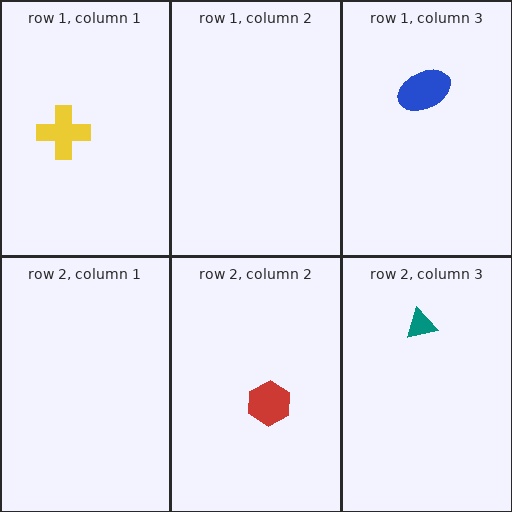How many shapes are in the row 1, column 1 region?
1.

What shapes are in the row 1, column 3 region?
The blue ellipse.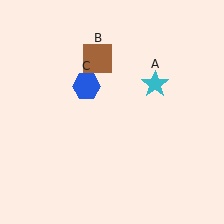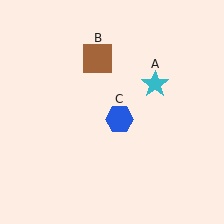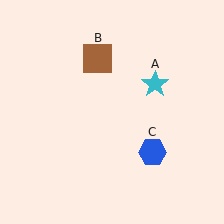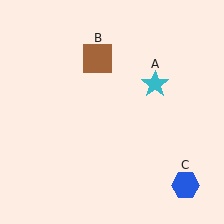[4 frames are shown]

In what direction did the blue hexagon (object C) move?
The blue hexagon (object C) moved down and to the right.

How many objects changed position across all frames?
1 object changed position: blue hexagon (object C).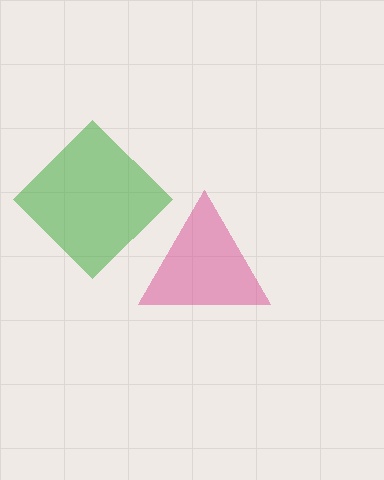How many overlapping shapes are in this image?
There are 2 overlapping shapes in the image.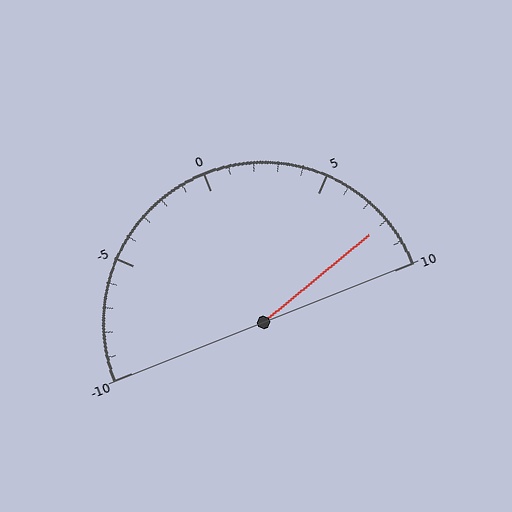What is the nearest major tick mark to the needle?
The nearest major tick mark is 10.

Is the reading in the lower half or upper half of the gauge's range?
The reading is in the upper half of the range (-10 to 10).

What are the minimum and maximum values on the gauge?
The gauge ranges from -10 to 10.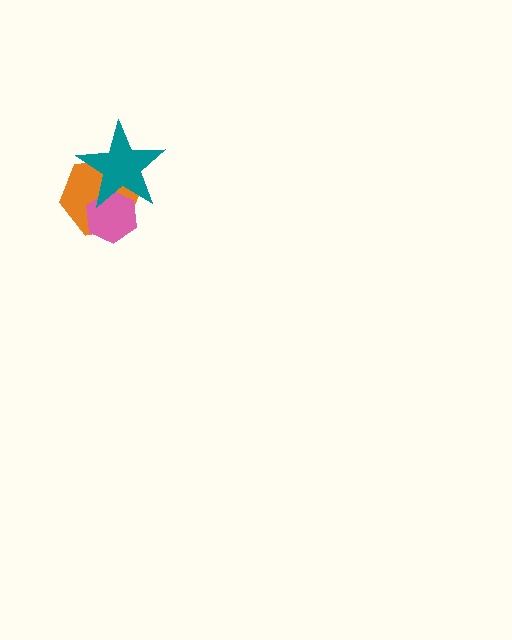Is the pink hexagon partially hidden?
Yes, it is partially covered by another shape.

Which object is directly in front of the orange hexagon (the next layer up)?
The pink hexagon is directly in front of the orange hexagon.